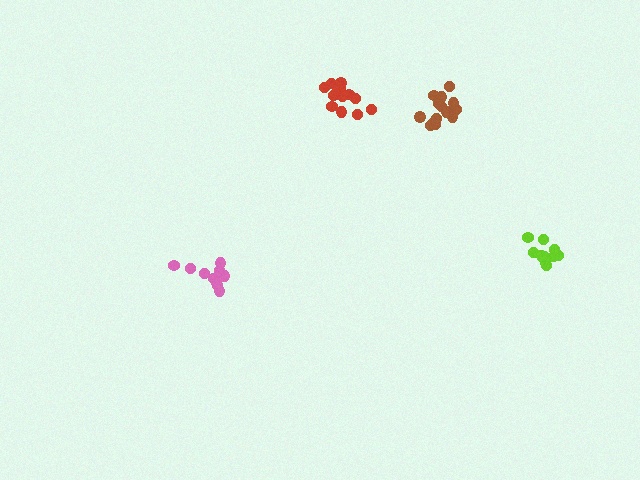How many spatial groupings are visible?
There are 4 spatial groupings.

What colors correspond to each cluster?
The clusters are colored: brown, lime, red, pink.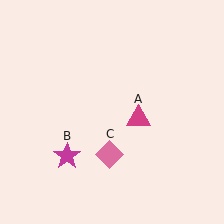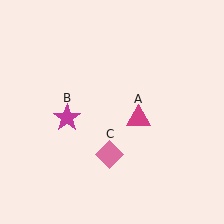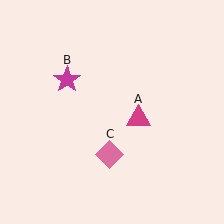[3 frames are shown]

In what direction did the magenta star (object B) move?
The magenta star (object B) moved up.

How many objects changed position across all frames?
1 object changed position: magenta star (object B).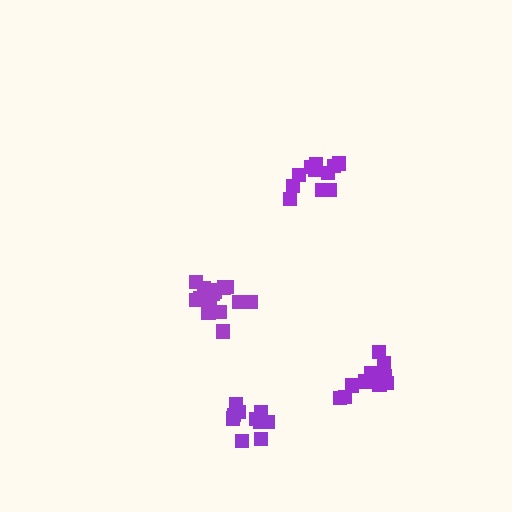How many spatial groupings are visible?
There are 4 spatial groupings.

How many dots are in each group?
Group 1: 15 dots, Group 2: 11 dots, Group 3: 10 dots, Group 4: 10 dots (46 total).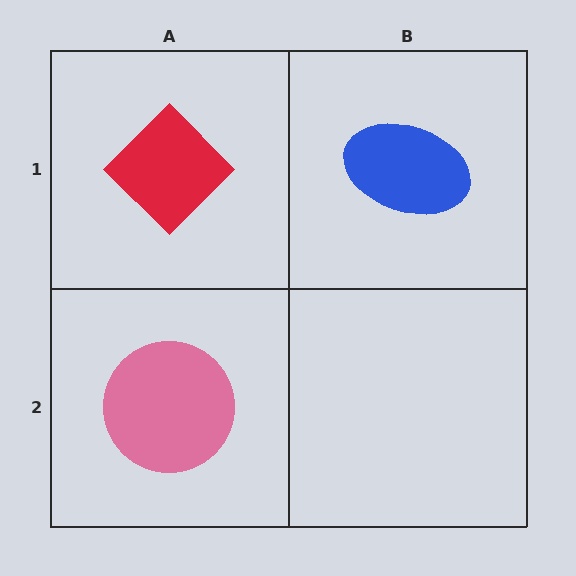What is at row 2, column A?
A pink circle.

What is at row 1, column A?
A red diamond.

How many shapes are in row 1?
2 shapes.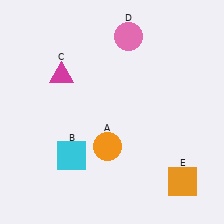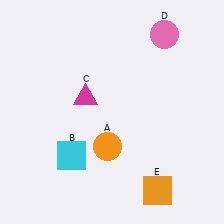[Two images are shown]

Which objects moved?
The objects that moved are: the magenta triangle (C), the pink circle (D), the orange square (E).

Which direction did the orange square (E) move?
The orange square (E) moved left.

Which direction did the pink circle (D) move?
The pink circle (D) moved right.